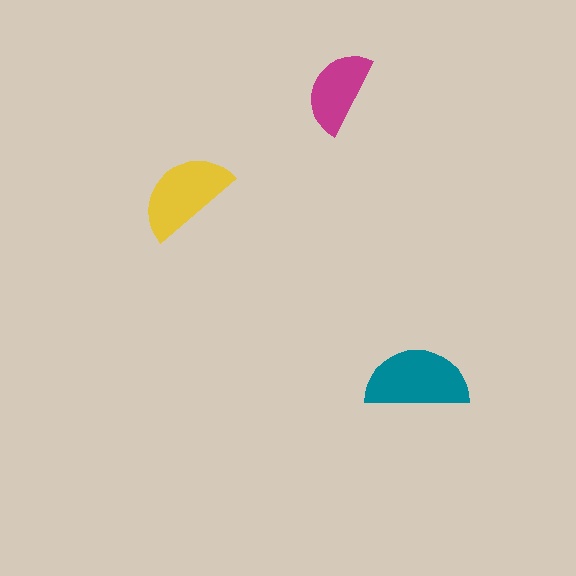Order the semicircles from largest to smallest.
the teal one, the yellow one, the magenta one.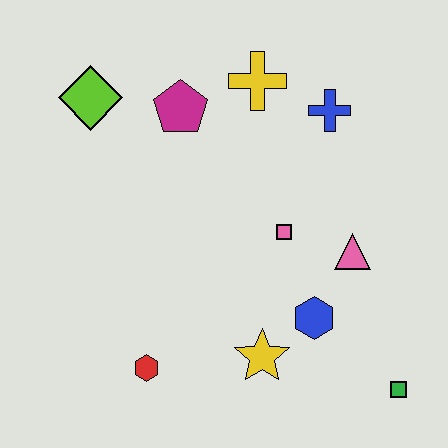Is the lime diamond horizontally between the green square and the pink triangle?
No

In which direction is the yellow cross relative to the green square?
The yellow cross is above the green square.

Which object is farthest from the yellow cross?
The green square is farthest from the yellow cross.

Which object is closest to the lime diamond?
The magenta pentagon is closest to the lime diamond.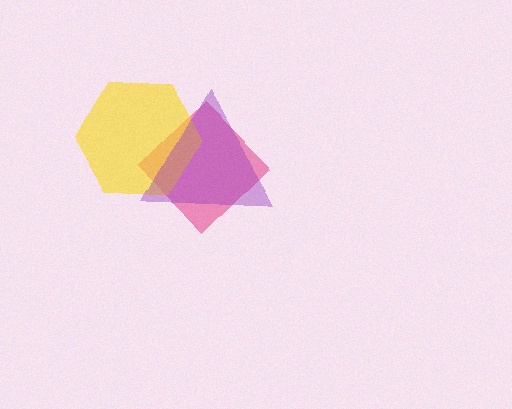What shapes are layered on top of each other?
The layered shapes are: a pink diamond, a yellow hexagon, a purple triangle.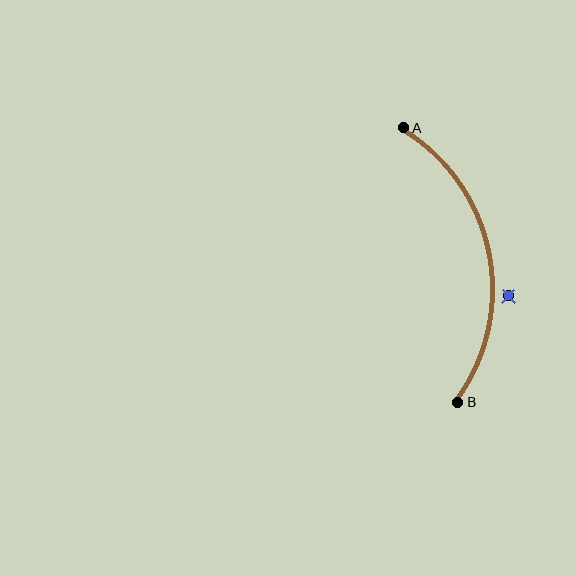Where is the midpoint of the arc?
The arc midpoint is the point on the curve farthest from the straight line joining A and B. It sits to the right of that line.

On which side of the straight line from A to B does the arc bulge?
The arc bulges to the right of the straight line connecting A and B.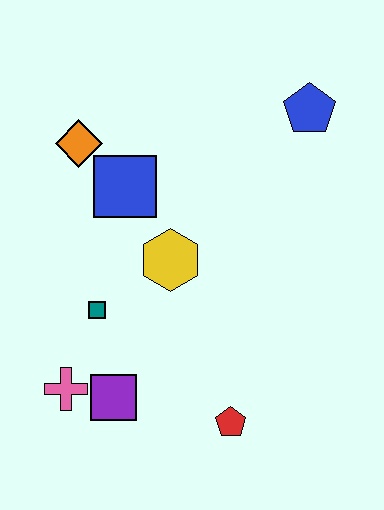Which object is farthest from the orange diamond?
The red pentagon is farthest from the orange diamond.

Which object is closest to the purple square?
The pink cross is closest to the purple square.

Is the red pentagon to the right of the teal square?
Yes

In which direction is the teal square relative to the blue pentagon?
The teal square is to the left of the blue pentagon.